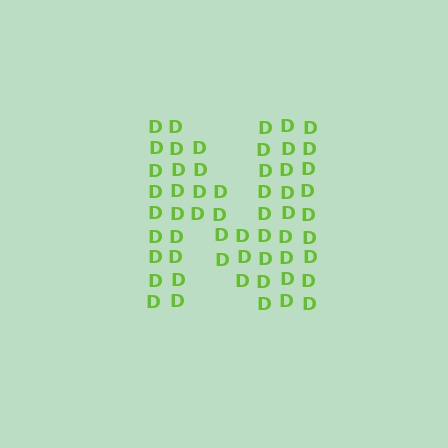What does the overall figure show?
The overall figure shows the letter N.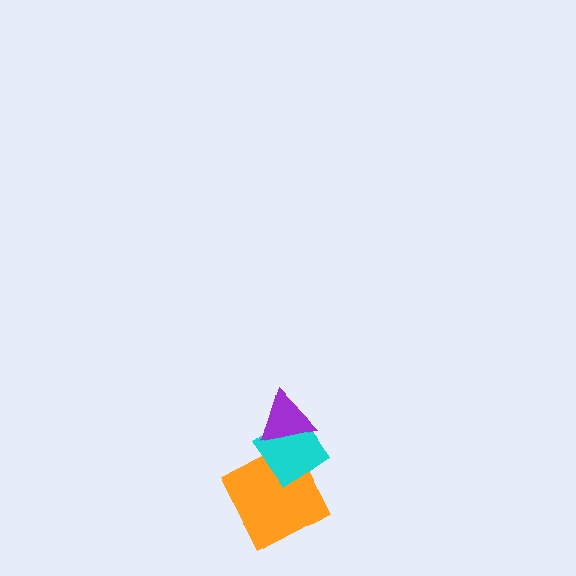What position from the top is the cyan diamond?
The cyan diamond is 2nd from the top.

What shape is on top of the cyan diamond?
The purple triangle is on top of the cyan diamond.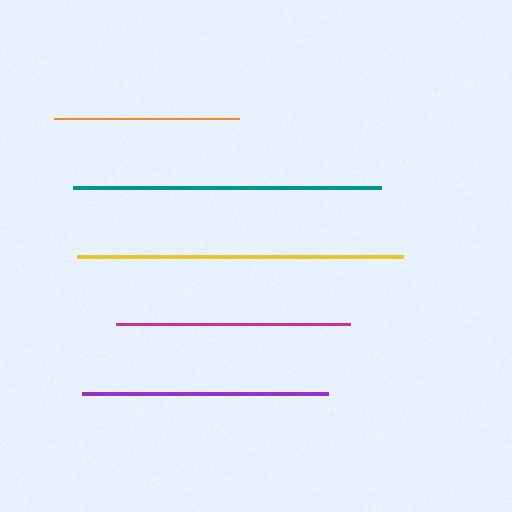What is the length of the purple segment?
The purple segment is approximately 246 pixels long.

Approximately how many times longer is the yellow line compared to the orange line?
The yellow line is approximately 1.8 times the length of the orange line.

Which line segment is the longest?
The yellow line is the longest at approximately 325 pixels.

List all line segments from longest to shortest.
From longest to shortest: yellow, teal, purple, magenta, orange.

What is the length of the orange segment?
The orange segment is approximately 185 pixels long.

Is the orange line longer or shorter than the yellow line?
The yellow line is longer than the orange line.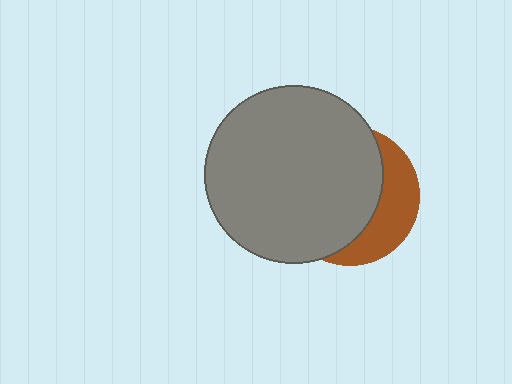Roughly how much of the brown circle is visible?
A small part of it is visible (roughly 32%).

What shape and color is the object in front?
The object in front is a gray circle.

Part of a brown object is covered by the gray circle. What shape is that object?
It is a circle.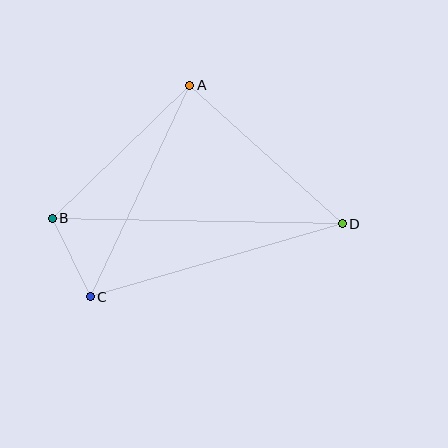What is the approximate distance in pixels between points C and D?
The distance between C and D is approximately 263 pixels.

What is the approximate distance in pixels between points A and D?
The distance between A and D is approximately 206 pixels.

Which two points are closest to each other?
Points B and C are closest to each other.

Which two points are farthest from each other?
Points B and D are farthest from each other.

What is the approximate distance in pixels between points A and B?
The distance between A and B is approximately 191 pixels.